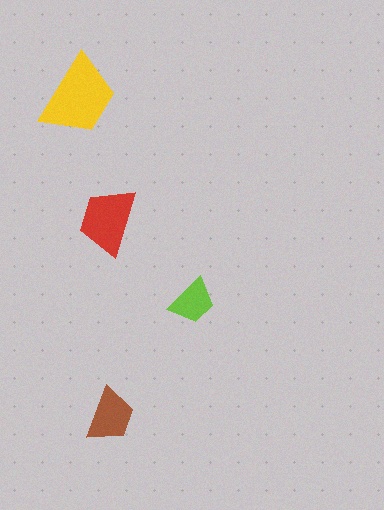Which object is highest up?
The yellow trapezoid is topmost.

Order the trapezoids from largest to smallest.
the yellow one, the red one, the brown one, the lime one.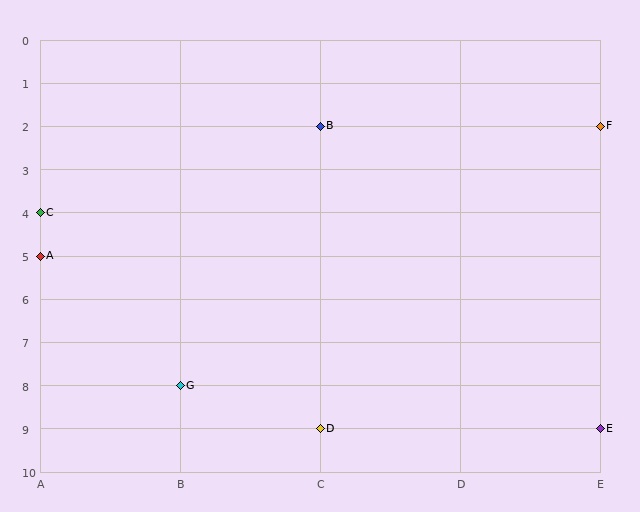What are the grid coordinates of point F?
Point F is at grid coordinates (E, 2).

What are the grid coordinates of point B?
Point B is at grid coordinates (C, 2).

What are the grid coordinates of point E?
Point E is at grid coordinates (E, 9).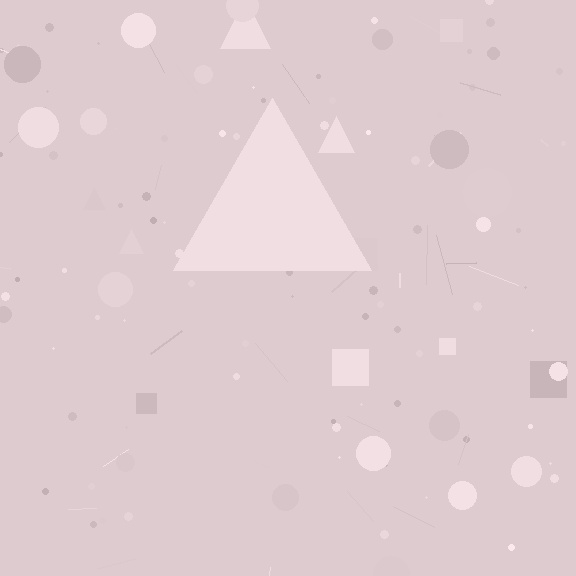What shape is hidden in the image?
A triangle is hidden in the image.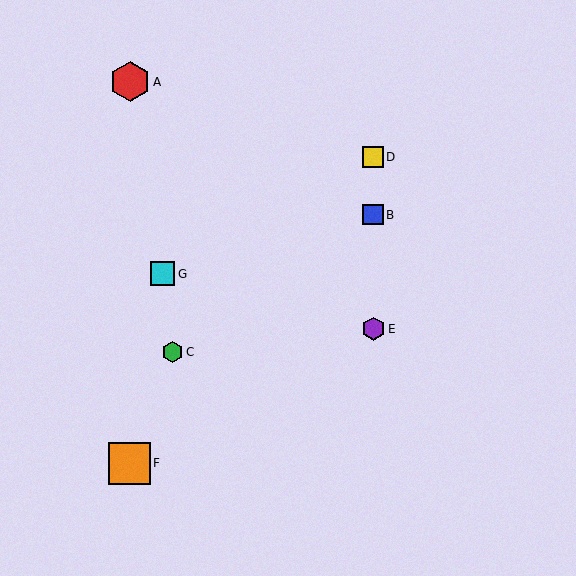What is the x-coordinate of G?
Object G is at x≈163.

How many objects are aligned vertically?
3 objects (B, D, E) are aligned vertically.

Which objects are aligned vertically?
Objects B, D, E are aligned vertically.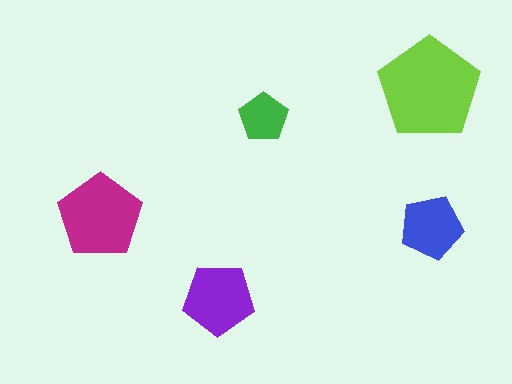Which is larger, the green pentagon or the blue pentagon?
The blue one.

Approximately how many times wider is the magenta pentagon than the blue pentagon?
About 1.5 times wider.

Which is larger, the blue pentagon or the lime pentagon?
The lime one.